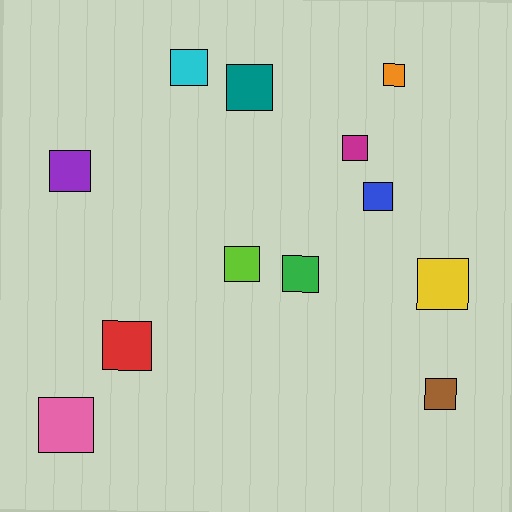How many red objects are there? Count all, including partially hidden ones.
There is 1 red object.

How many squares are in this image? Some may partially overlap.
There are 12 squares.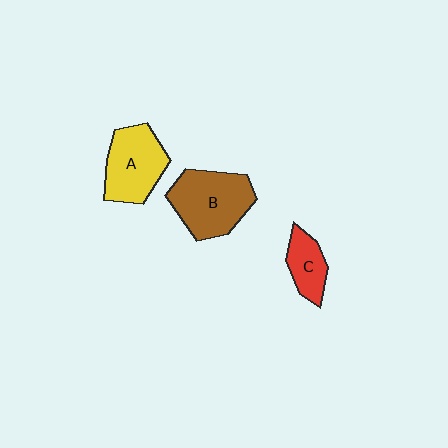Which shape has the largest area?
Shape B (brown).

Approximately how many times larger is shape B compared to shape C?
Approximately 2.1 times.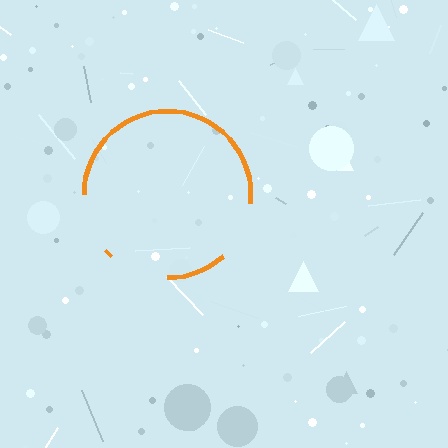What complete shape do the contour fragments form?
The contour fragments form a circle.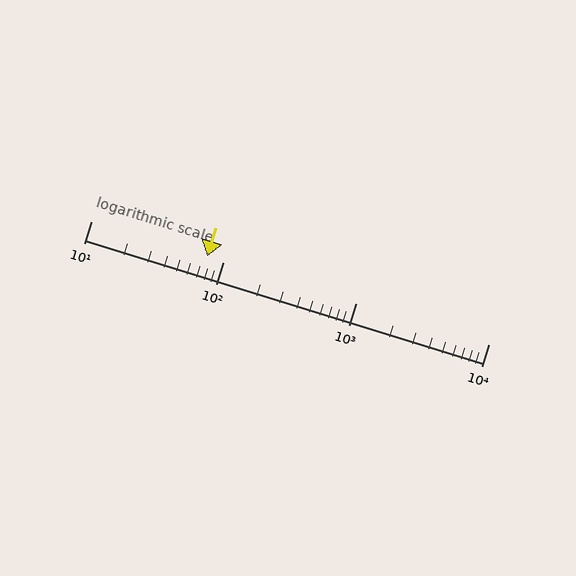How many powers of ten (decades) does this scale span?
The scale spans 3 decades, from 10 to 10000.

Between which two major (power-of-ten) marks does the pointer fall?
The pointer is between 10 and 100.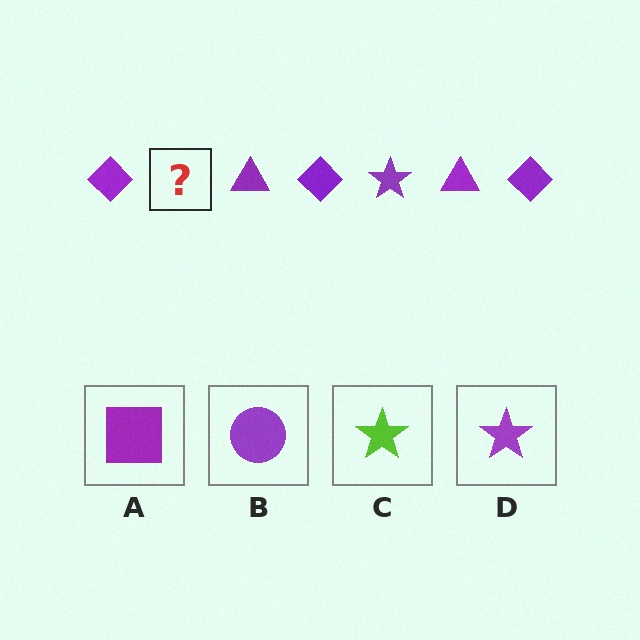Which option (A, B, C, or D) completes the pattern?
D.